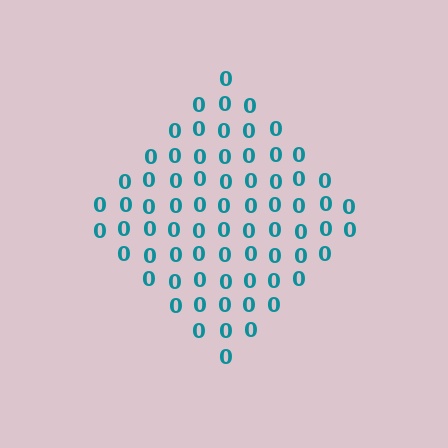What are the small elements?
The small elements are digit 0's.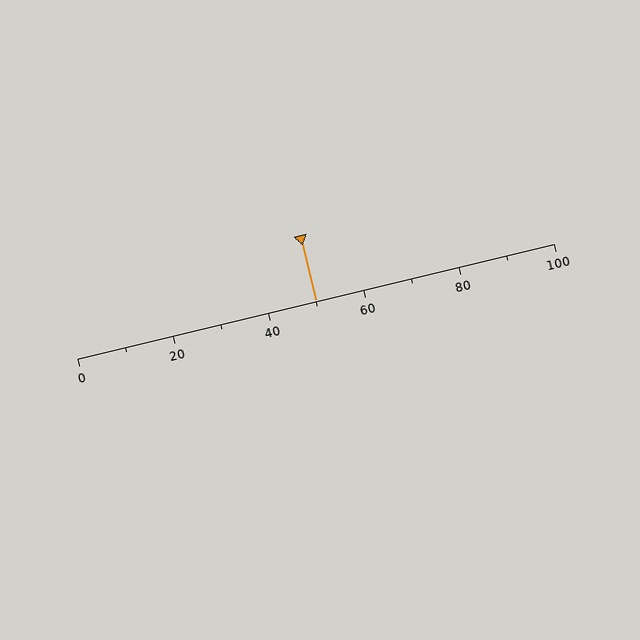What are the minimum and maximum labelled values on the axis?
The axis runs from 0 to 100.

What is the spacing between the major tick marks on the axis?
The major ticks are spaced 20 apart.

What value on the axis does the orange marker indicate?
The marker indicates approximately 50.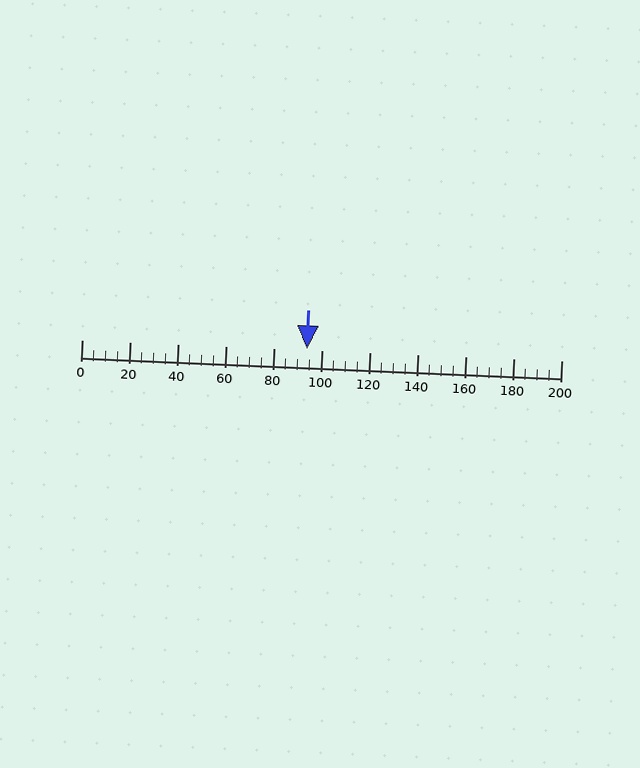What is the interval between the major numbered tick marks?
The major tick marks are spaced 20 units apart.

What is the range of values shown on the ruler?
The ruler shows values from 0 to 200.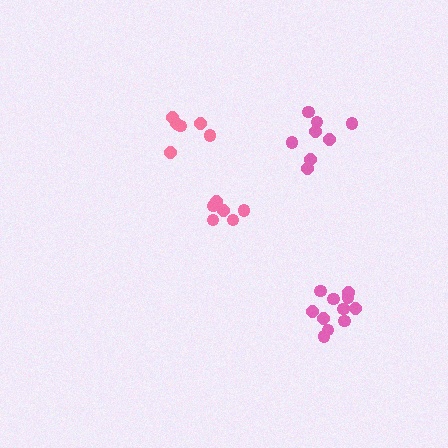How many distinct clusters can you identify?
There are 4 distinct clusters.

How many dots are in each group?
Group 1: 11 dots, Group 2: 6 dots, Group 3: 8 dots, Group 4: 6 dots (31 total).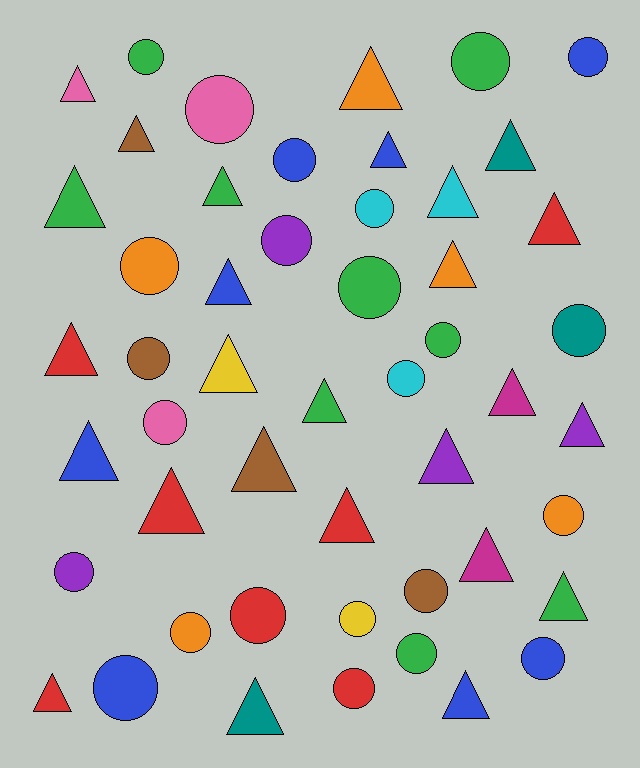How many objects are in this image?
There are 50 objects.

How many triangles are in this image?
There are 26 triangles.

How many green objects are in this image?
There are 9 green objects.